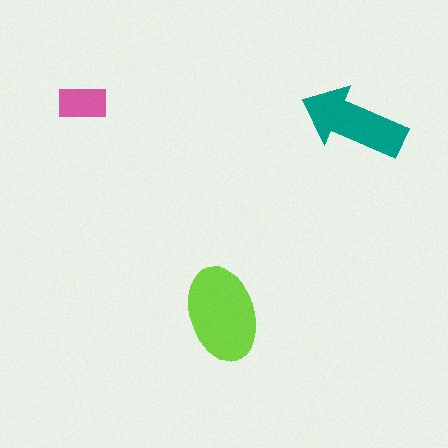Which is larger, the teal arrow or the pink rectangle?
The teal arrow.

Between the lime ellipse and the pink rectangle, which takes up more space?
The lime ellipse.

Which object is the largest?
The lime ellipse.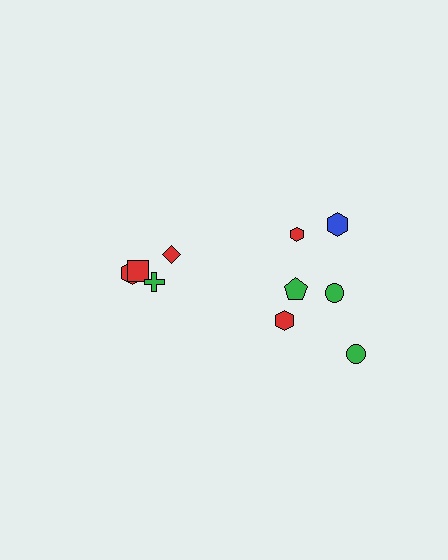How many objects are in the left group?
There are 4 objects.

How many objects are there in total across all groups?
There are 10 objects.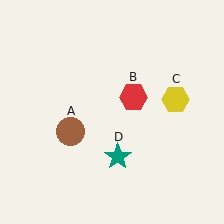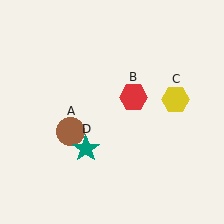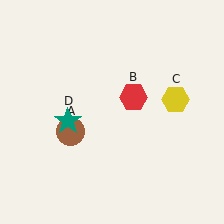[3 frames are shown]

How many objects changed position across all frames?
1 object changed position: teal star (object D).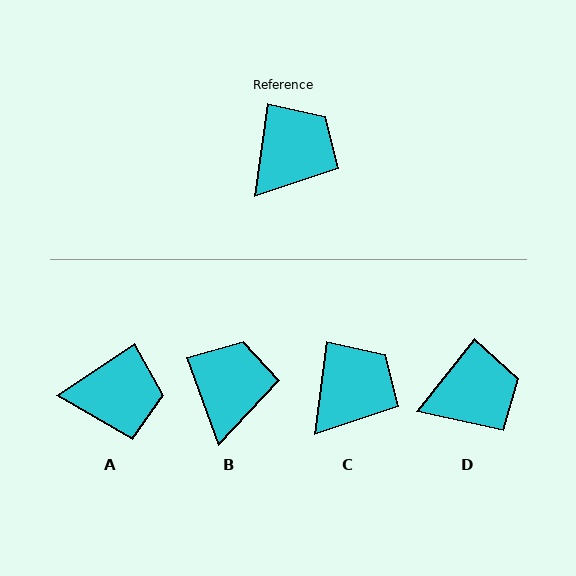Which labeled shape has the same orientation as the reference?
C.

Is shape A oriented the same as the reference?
No, it is off by about 49 degrees.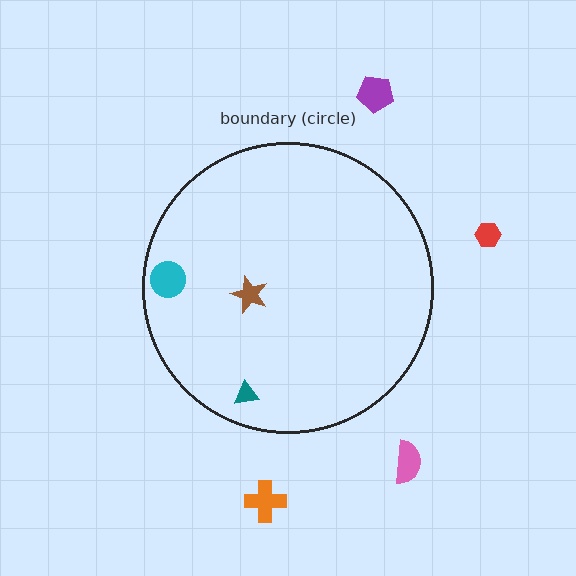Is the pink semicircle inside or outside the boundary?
Outside.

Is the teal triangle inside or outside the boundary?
Inside.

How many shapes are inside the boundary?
3 inside, 4 outside.